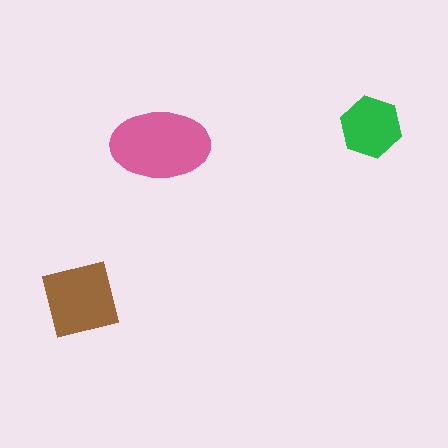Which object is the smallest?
The green hexagon.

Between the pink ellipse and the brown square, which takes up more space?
The pink ellipse.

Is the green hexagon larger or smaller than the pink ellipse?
Smaller.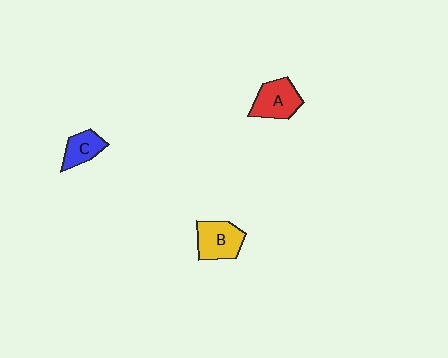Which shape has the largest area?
Shape B (yellow).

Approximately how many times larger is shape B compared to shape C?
Approximately 1.4 times.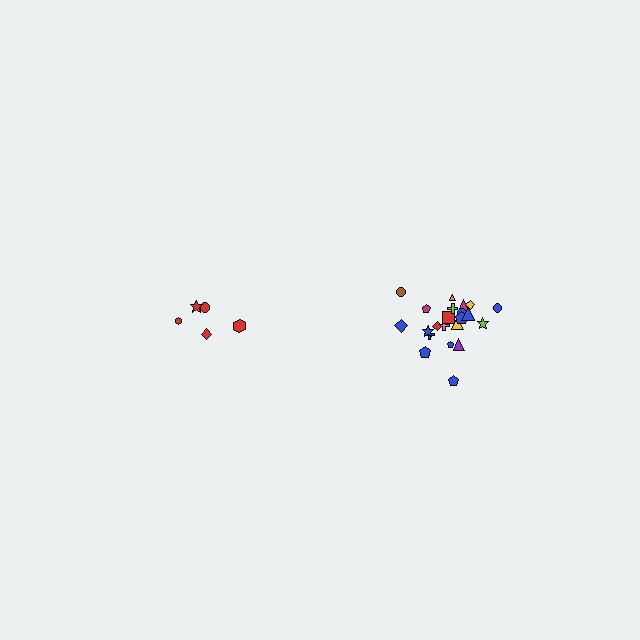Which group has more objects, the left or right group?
The right group.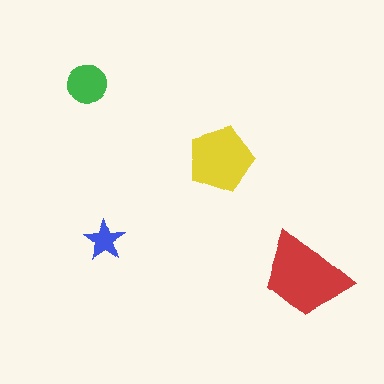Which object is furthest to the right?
The red trapezoid is rightmost.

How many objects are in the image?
There are 4 objects in the image.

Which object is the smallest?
The blue star.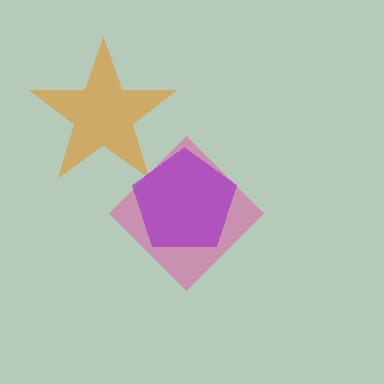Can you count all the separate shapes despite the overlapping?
Yes, there are 3 separate shapes.